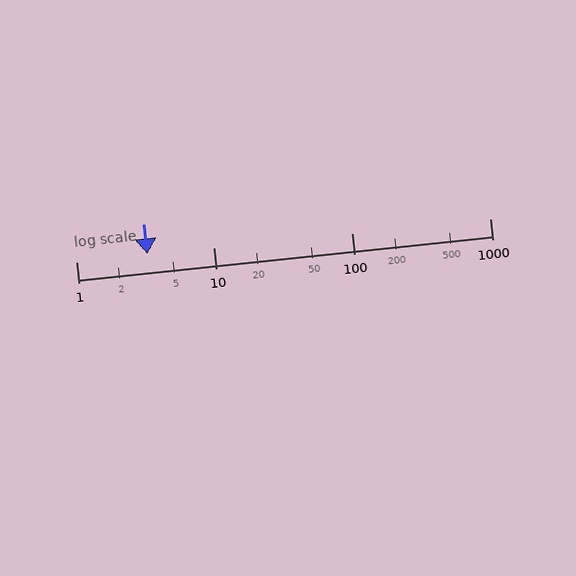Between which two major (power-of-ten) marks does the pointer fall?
The pointer is between 1 and 10.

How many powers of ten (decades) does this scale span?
The scale spans 3 decades, from 1 to 1000.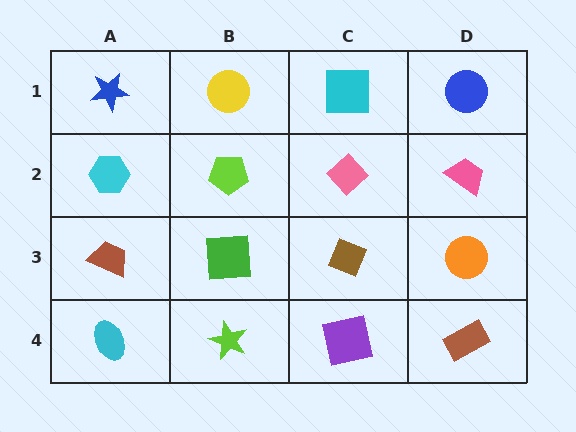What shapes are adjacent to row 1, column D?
A pink trapezoid (row 2, column D), a cyan square (row 1, column C).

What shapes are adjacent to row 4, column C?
A brown diamond (row 3, column C), a lime star (row 4, column B), a brown rectangle (row 4, column D).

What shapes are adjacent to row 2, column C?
A cyan square (row 1, column C), a brown diamond (row 3, column C), a lime pentagon (row 2, column B), a pink trapezoid (row 2, column D).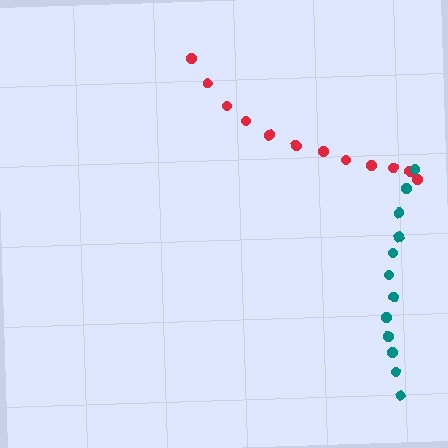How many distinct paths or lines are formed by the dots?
There are 2 distinct paths.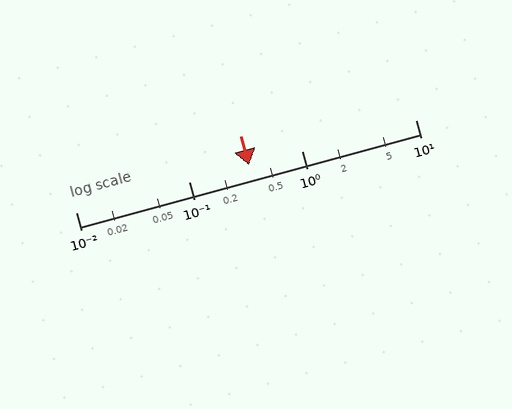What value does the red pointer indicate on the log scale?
The pointer indicates approximately 0.34.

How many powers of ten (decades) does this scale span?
The scale spans 3 decades, from 0.01 to 10.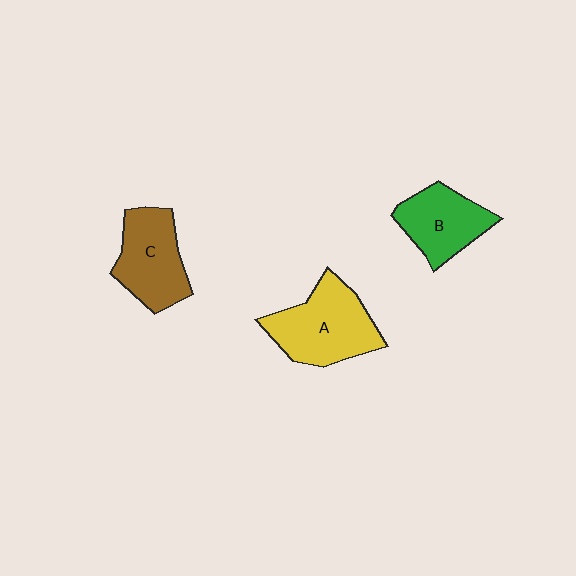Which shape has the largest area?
Shape A (yellow).